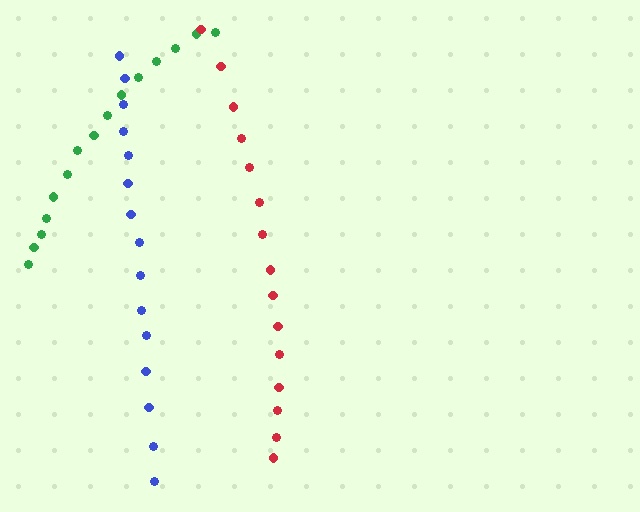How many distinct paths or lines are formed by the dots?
There are 3 distinct paths.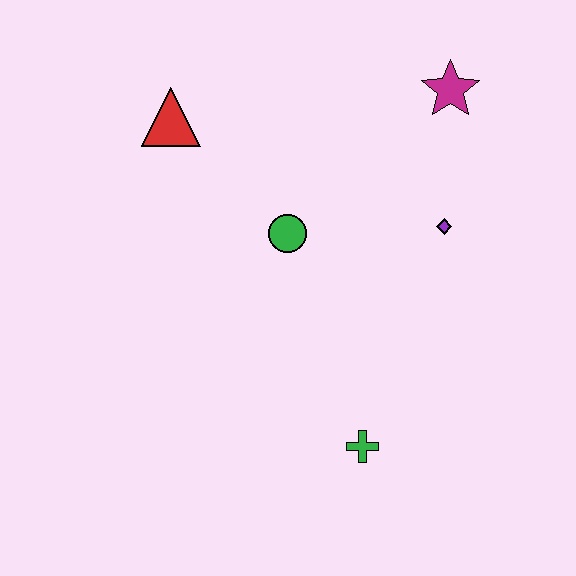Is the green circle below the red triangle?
Yes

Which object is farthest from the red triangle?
The green cross is farthest from the red triangle.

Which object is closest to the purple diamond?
The magenta star is closest to the purple diamond.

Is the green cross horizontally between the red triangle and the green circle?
No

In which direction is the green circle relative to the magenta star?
The green circle is to the left of the magenta star.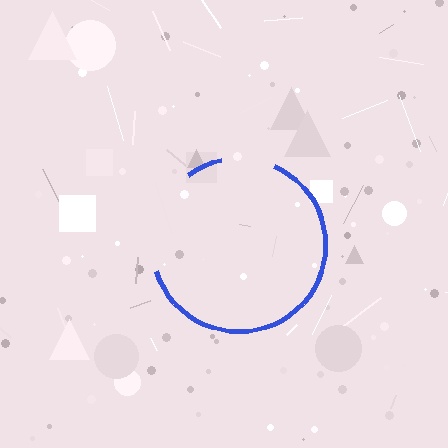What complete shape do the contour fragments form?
The contour fragments form a circle.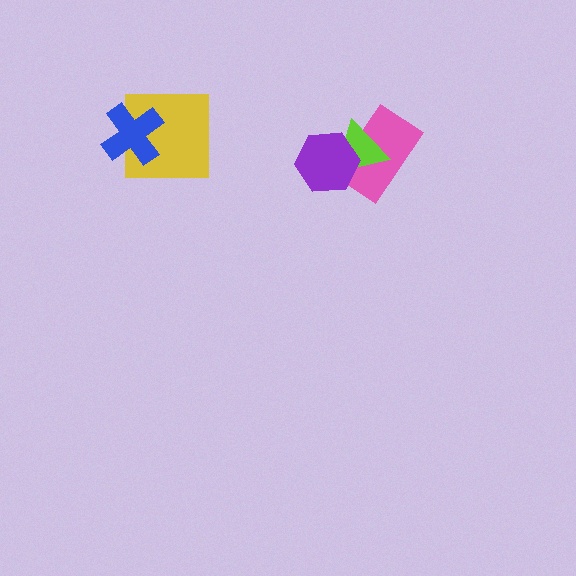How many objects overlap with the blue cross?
1 object overlaps with the blue cross.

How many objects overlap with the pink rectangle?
2 objects overlap with the pink rectangle.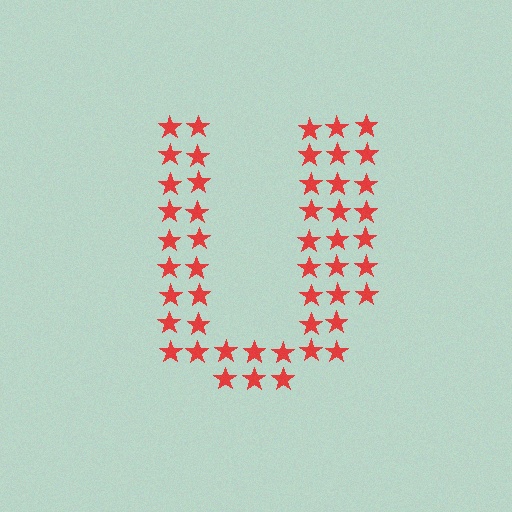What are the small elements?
The small elements are stars.